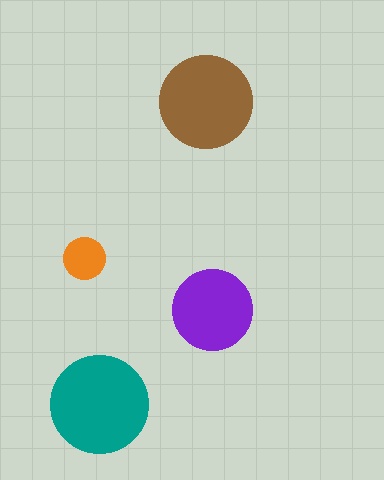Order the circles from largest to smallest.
the teal one, the brown one, the purple one, the orange one.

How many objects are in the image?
There are 4 objects in the image.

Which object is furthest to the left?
The orange circle is leftmost.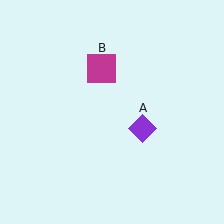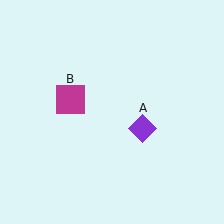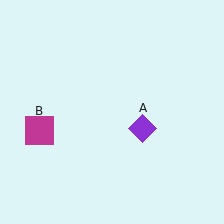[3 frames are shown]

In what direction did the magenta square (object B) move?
The magenta square (object B) moved down and to the left.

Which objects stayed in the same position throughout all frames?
Purple diamond (object A) remained stationary.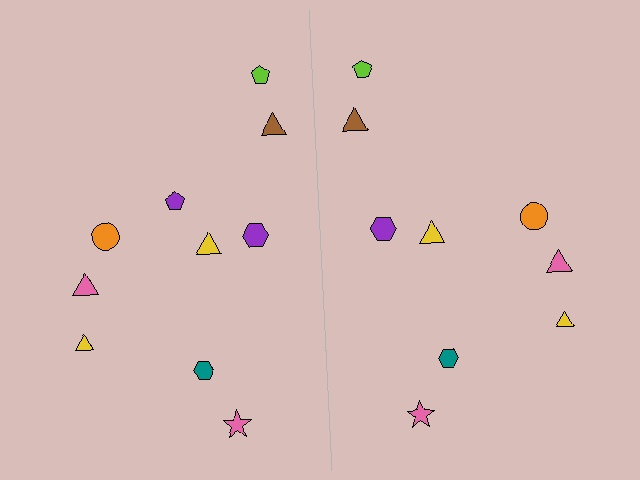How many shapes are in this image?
There are 19 shapes in this image.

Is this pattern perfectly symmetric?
No, the pattern is not perfectly symmetric. A purple pentagon is missing from the right side.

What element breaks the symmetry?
A purple pentagon is missing from the right side.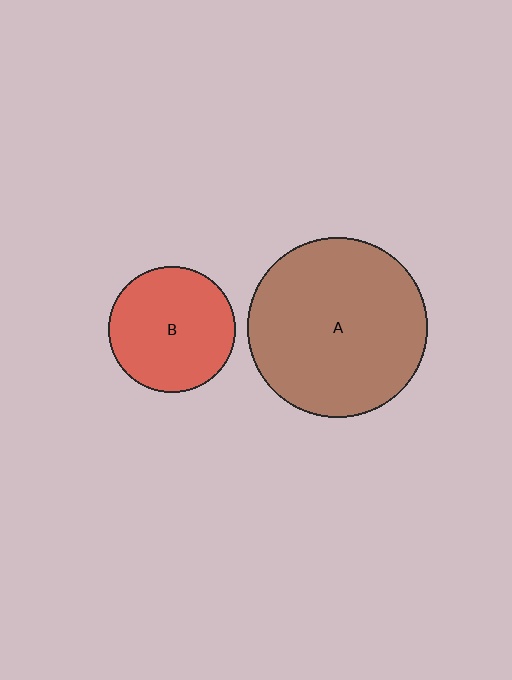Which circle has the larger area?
Circle A (brown).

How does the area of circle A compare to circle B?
Approximately 2.0 times.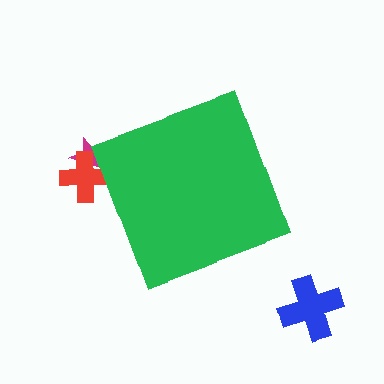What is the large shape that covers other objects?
A green diamond.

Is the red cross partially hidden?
Yes, the red cross is partially hidden behind the green diamond.